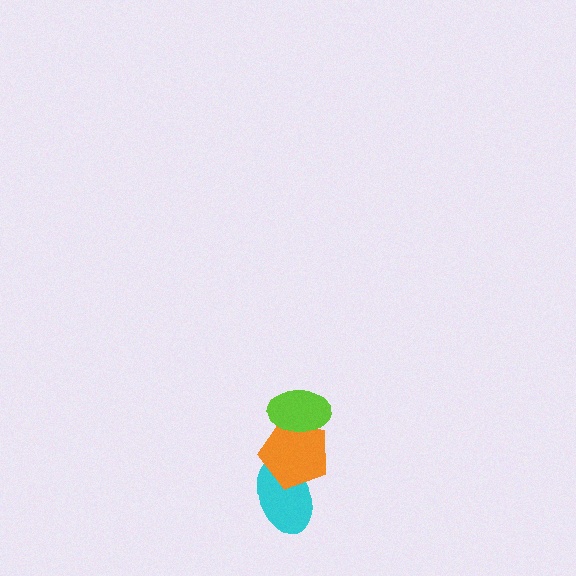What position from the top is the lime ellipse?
The lime ellipse is 1st from the top.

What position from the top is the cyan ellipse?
The cyan ellipse is 3rd from the top.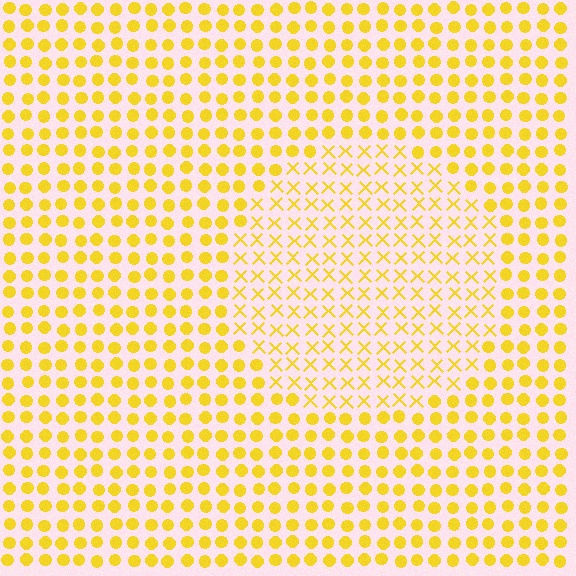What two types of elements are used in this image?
The image uses X marks inside the circle region and circles outside it.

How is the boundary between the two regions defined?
The boundary is defined by a change in element shape: X marks inside vs. circles outside. All elements share the same color and spacing.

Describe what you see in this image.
The image is filled with small yellow elements arranged in a uniform grid. A circle-shaped region contains X marks, while the surrounding area contains circles. The boundary is defined purely by the change in element shape.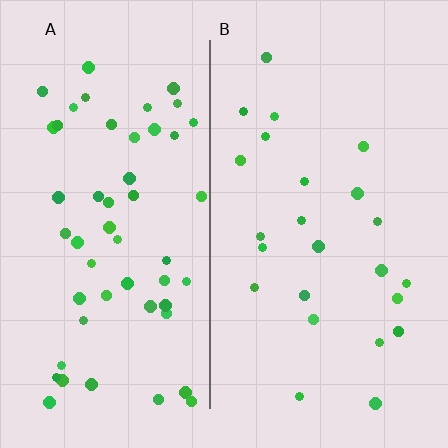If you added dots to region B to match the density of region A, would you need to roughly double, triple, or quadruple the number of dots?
Approximately double.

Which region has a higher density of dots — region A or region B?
A (the left).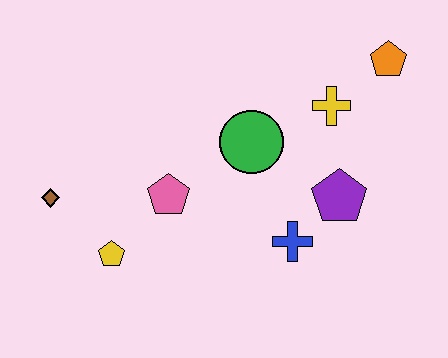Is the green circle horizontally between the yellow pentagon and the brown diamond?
No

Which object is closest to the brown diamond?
The yellow pentagon is closest to the brown diamond.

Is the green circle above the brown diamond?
Yes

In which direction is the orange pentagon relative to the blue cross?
The orange pentagon is above the blue cross.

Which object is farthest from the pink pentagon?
The orange pentagon is farthest from the pink pentagon.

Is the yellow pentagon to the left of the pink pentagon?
Yes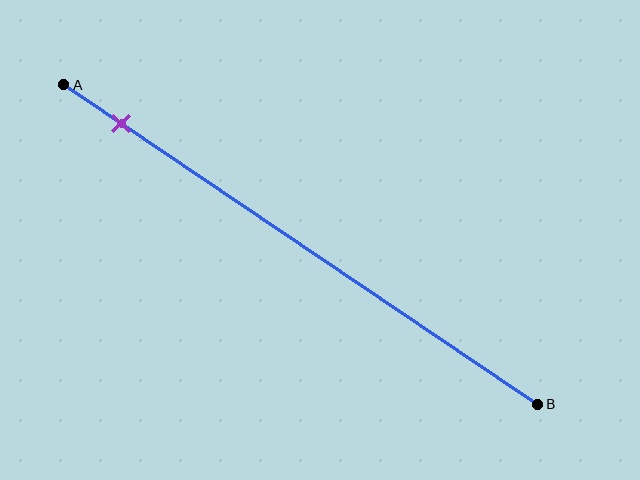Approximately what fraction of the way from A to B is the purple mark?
The purple mark is approximately 10% of the way from A to B.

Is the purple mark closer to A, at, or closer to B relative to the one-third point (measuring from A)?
The purple mark is closer to point A than the one-third point of segment AB.